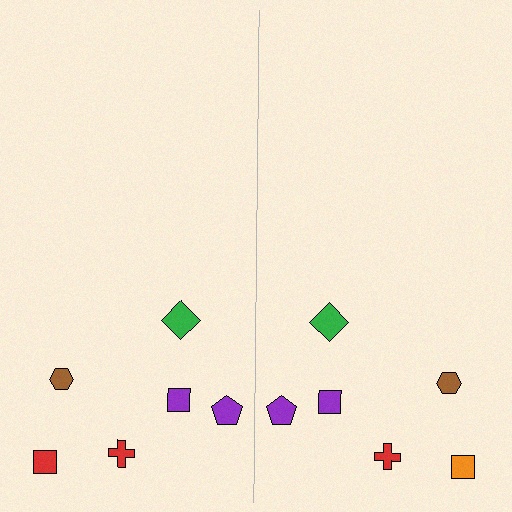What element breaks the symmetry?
The orange square on the right side breaks the symmetry — its mirror counterpart is red.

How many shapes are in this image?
There are 12 shapes in this image.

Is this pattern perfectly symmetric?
No, the pattern is not perfectly symmetric. The orange square on the right side breaks the symmetry — its mirror counterpart is red.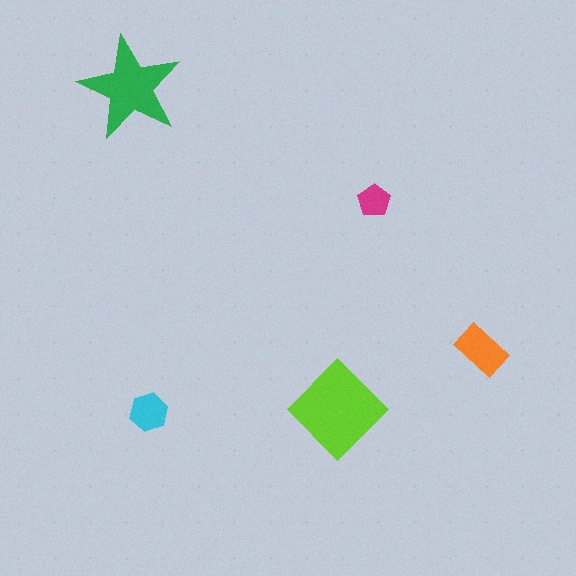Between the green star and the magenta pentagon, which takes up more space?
The green star.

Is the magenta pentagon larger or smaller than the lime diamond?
Smaller.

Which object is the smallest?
The magenta pentagon.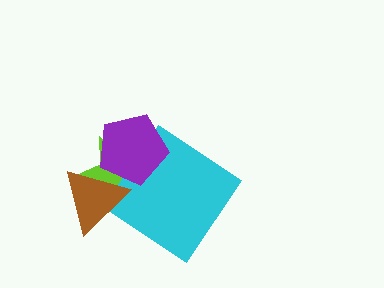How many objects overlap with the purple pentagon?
3 objects overlap with the purple pentagon.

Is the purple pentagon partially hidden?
Yes, it is partially covered by another shape.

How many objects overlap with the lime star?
3 objects overlap with the lime star.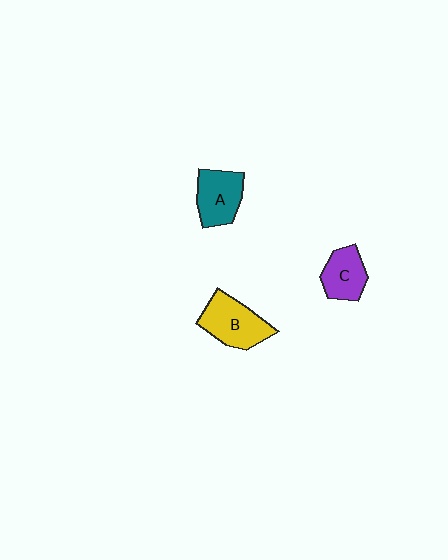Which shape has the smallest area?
Shape C (purple).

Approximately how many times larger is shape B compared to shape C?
Approximately 1.4 times.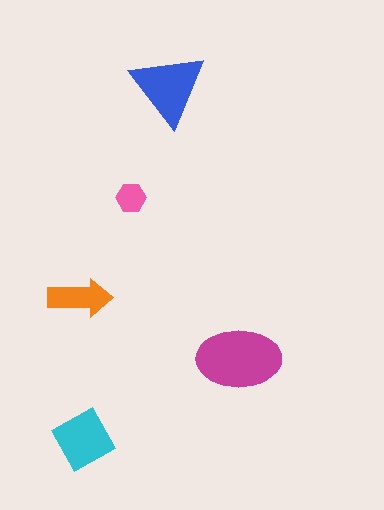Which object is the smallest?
The pink hexagon.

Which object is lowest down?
The cyan square is bottommost.